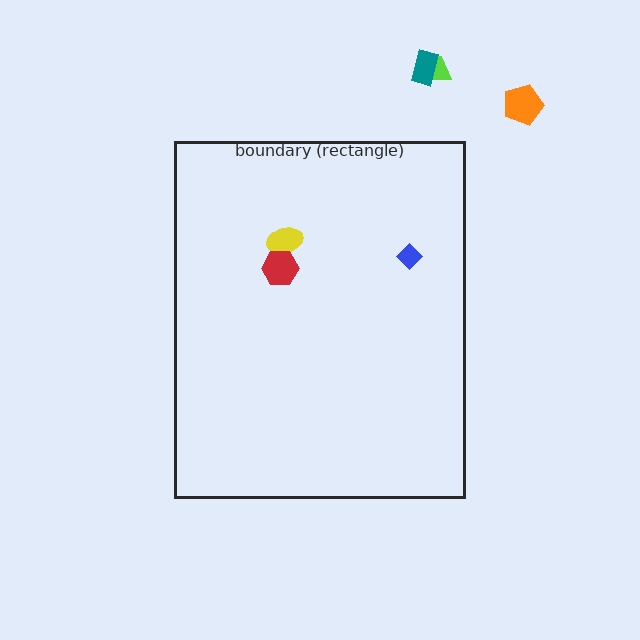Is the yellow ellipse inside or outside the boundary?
Inside.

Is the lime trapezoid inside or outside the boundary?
Outside.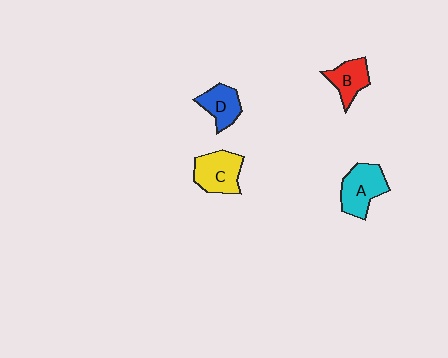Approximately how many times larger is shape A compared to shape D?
Approximately 1.4 times.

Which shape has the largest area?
Shape A (cyan).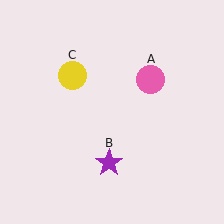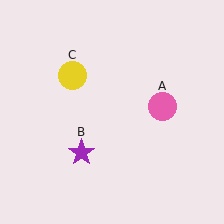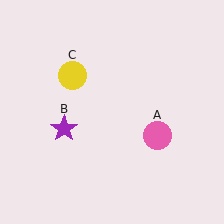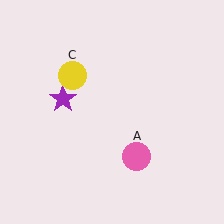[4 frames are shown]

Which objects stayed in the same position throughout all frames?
Yellow circle (object C) remained stationary.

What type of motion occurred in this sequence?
The pink circle (object A), purple star (object B) rotated clockwise around the center of the scene.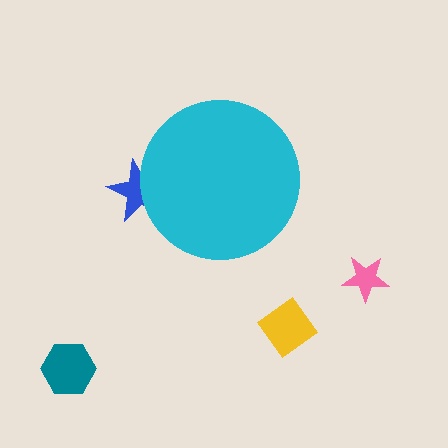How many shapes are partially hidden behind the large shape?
1 shape is partially hidden.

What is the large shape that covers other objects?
A cyan circle.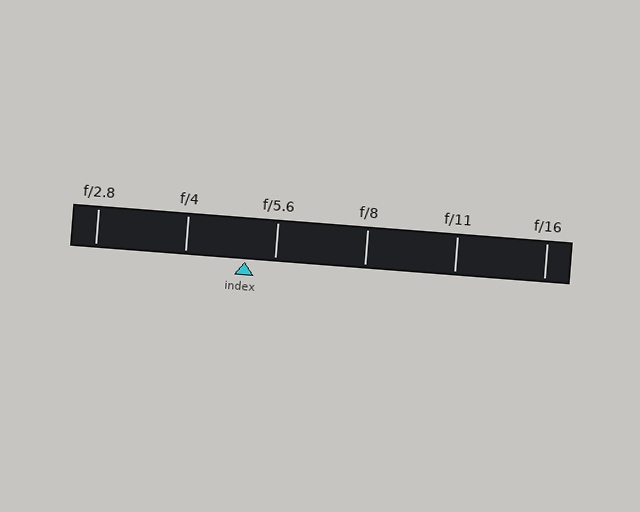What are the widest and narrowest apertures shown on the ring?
The widest aperture shown is f/2.8 and the narrowest is f/16.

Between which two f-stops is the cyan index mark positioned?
The index mark is between f/4 and f/5.6.